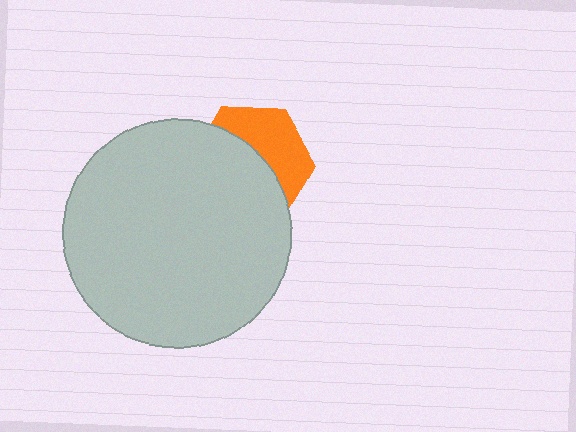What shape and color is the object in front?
The object in front is a light gray circle.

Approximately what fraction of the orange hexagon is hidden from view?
Roughly 59% of the orange hexagon is hidden behind the light gray circle.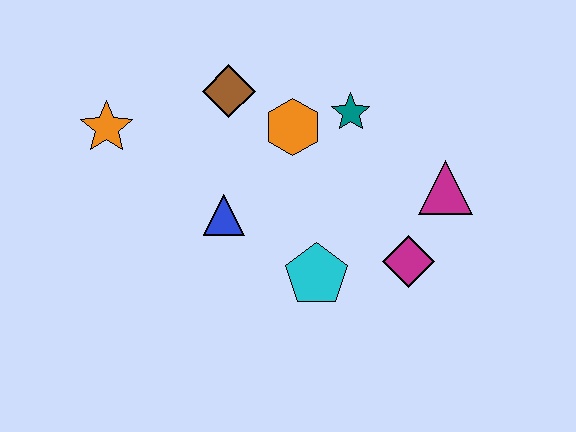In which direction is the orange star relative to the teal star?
The orange star is to the left of the teal star.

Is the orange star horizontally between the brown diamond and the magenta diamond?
No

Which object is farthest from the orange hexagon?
The orange star is farthest from the orange hexagon.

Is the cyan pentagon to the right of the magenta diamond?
No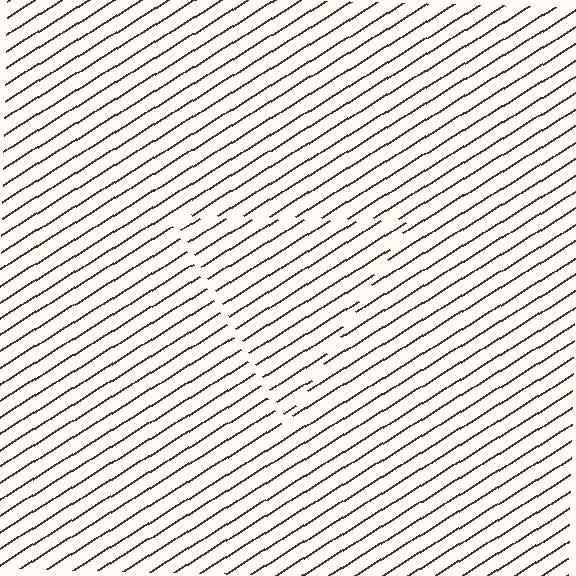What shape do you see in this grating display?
An illusory triangle. The interior of the shape contains the same grating, shifted by half a period — the contour is defined by the phase discontinuity where line-ends from the inner and outer gratings abut.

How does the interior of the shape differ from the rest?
The interior of the shape contains the same grating, shifted by half a period — the contour is defined by the phase discontinuity where line-ends from the inner and outer gratings abut.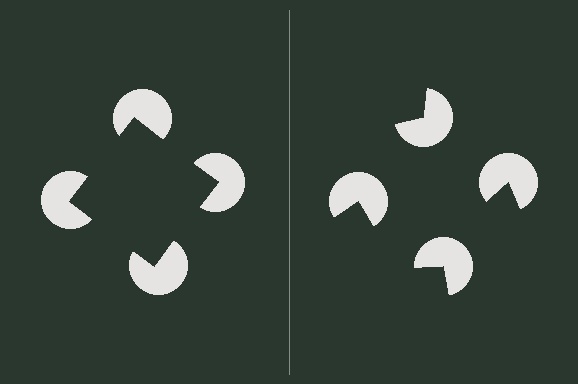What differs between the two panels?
The pac-man discs are positioned identically on both sides; only the wedge orientations differ. On the left they align to a square; on the right they are misaligned.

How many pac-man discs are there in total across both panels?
8 — 4 on each side.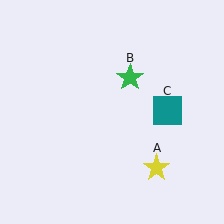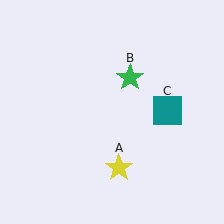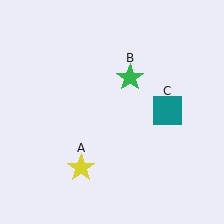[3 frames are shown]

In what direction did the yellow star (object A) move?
The yellow star (object A) moved left.